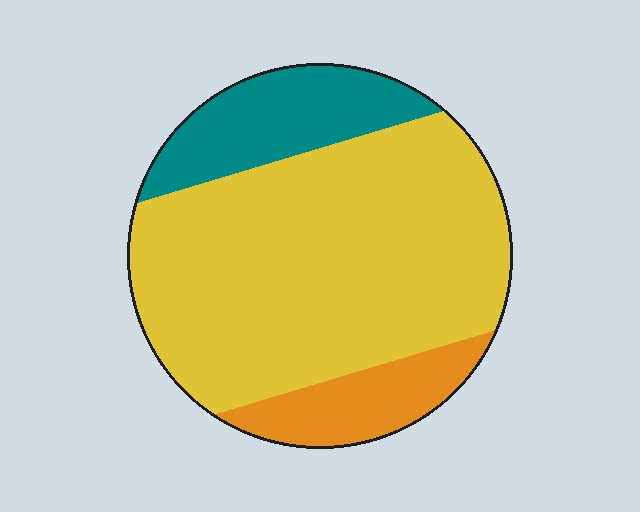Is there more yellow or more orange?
Yellow.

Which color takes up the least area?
Orange, at roughly 15%.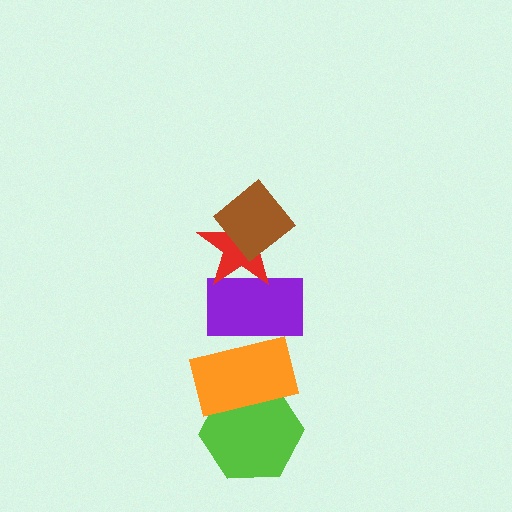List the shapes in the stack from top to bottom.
From top to bottom: the brown diamond, the red star, the purple rectangle, the orange rectangle, the lime hexagon.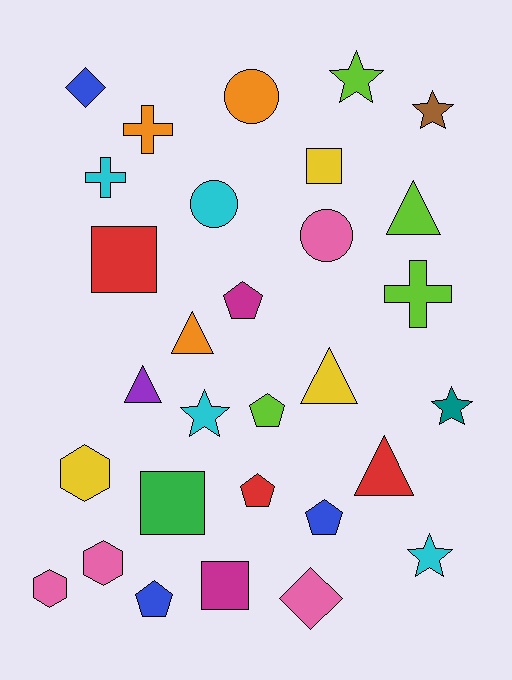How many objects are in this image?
There are 30 objects.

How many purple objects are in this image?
There is 1 purple object.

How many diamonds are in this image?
There are 2 diamonds.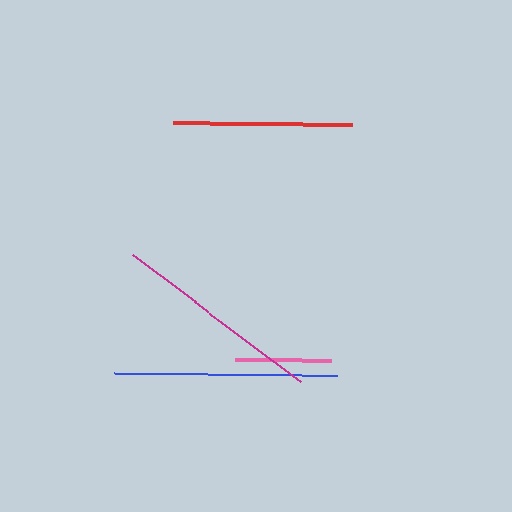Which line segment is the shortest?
The pink line is the shortest at approximately 96 pixels.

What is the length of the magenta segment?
The magenta segment is approximately 211 pixels long.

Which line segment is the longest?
The blue line is the longest at approximately 223 pixels.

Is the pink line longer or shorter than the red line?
The red line is longer than the pink line.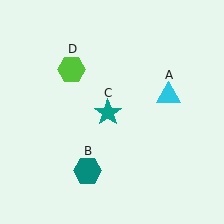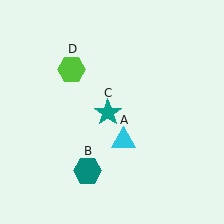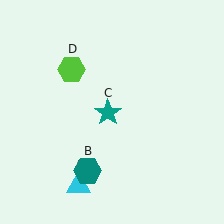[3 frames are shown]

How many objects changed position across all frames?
1 object changed position: cyan triangle (object A).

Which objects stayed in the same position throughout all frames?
Teal hexagon (object B) and teal star (object C) and lime hexagon (object D) remained stationary.